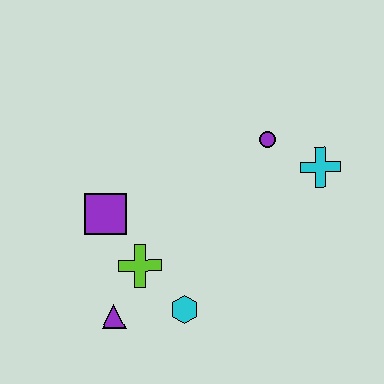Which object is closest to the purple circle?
The cyan cross is closest to the purple circle.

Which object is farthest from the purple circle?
The purple triangle is farthest from the purple circle.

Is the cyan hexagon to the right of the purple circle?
No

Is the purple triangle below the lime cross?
Yes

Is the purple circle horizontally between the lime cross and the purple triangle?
No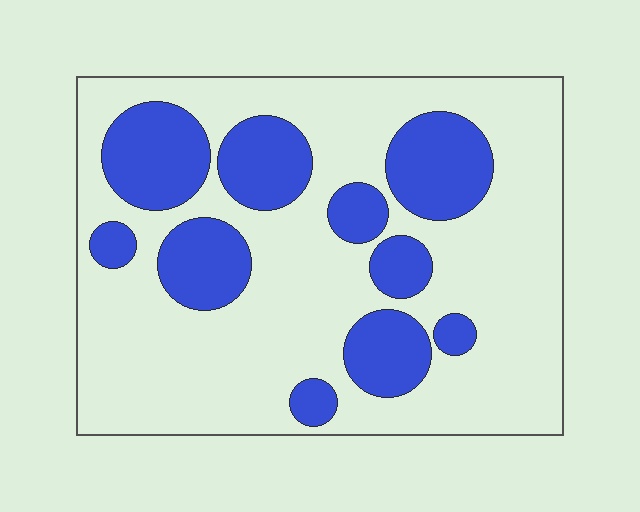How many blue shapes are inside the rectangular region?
10.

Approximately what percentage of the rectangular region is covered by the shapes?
Approximately 30%.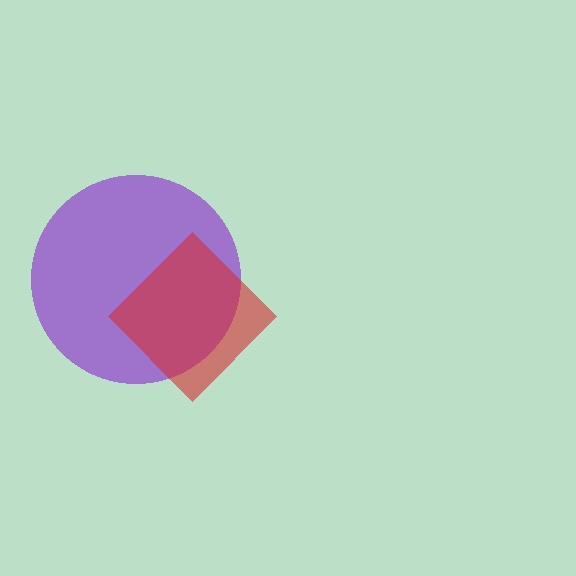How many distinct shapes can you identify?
There are 2 distinct shapes: a purple circle, a red diamond.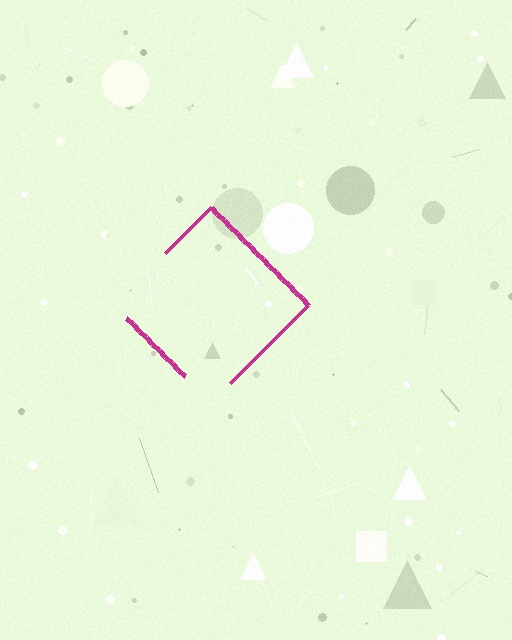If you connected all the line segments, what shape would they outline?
They would outline a diamond.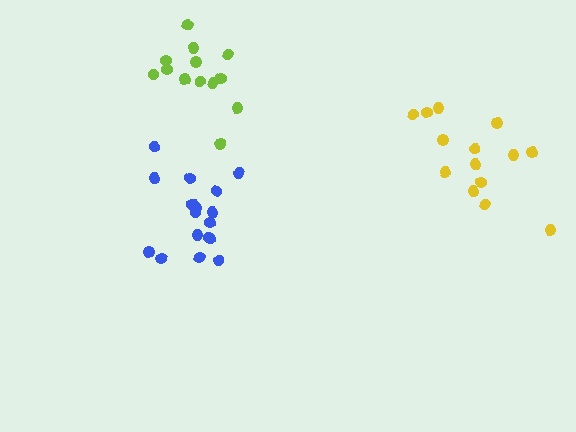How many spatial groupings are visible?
There are 3 spatial groupings.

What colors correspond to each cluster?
The clusters are colored: yellow, blue, lime.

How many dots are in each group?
Group 1: 14 dots, Group 2: 19 dots, Group 3: 13 dots (46 total).